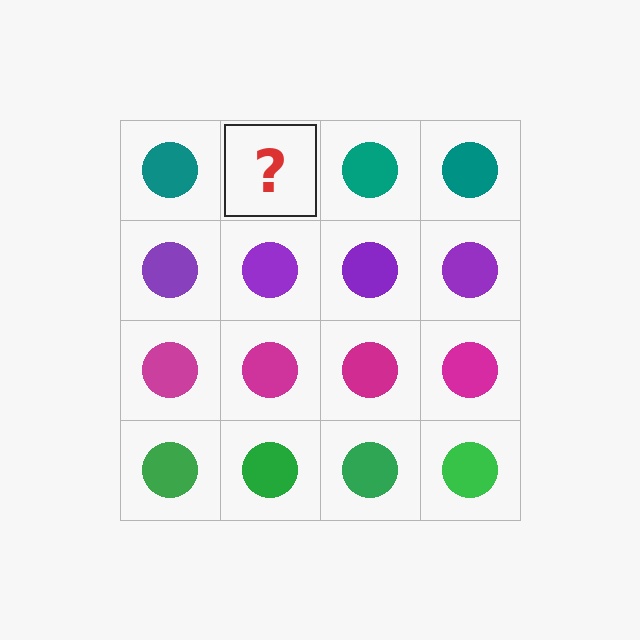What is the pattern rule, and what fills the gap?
The rule is that each row has a consistent color. The gap should be filled with a teal circle.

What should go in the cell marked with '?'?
The missing cell should contain a teal circle.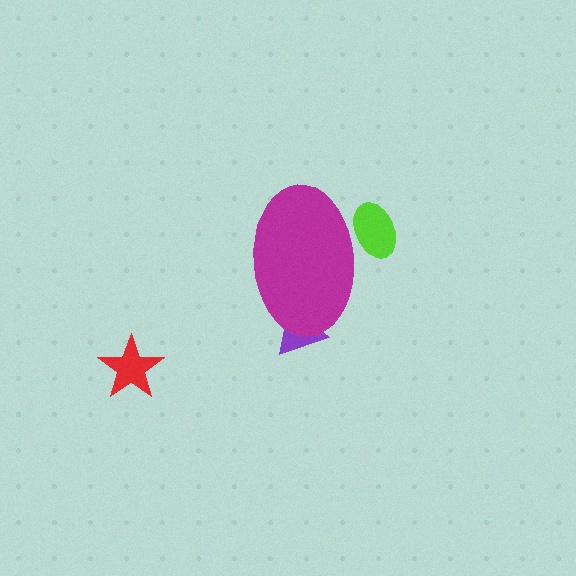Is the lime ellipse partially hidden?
Yes, the lime ellipse is partially hidden behind the magenta ellipse.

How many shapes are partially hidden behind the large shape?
2 shapes are partially hidden.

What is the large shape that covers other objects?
A magenta ellipse.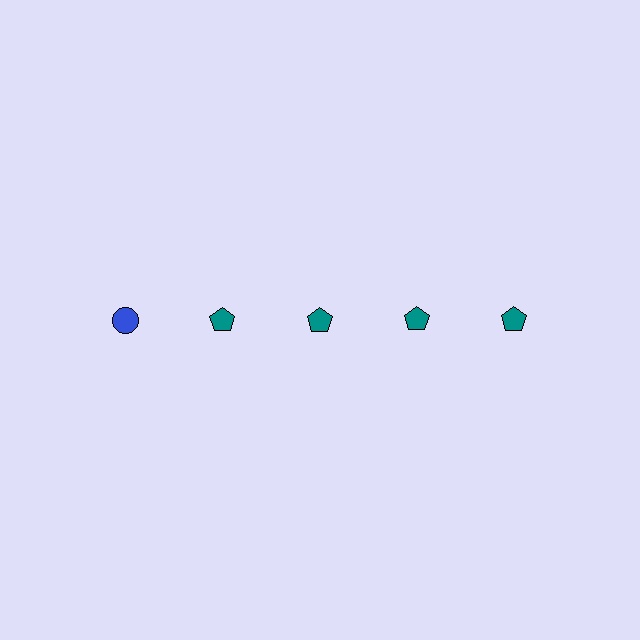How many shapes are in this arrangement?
There are 5 shapes arranged in a grid pattern.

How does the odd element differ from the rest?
It differs in both color (blue instead of teal) and shape (circle instead of pentagon).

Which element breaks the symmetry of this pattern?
The blue circle in the top row, leftmost column breaks the symmetry. All other shapes are teal pentagons.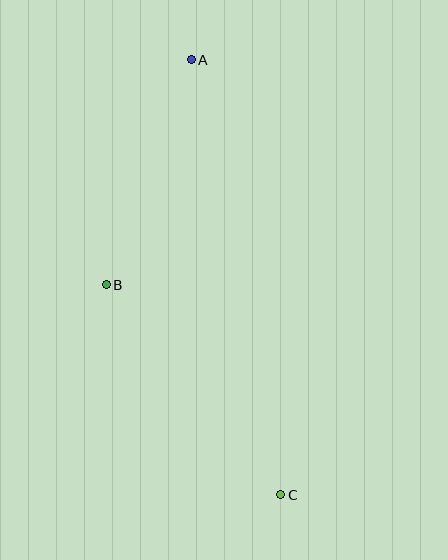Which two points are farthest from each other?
Points A and C are farthest from each other.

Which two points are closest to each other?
Points A and B are closest to each other.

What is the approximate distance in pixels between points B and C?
The distance between B and C is approximately 273 pixels.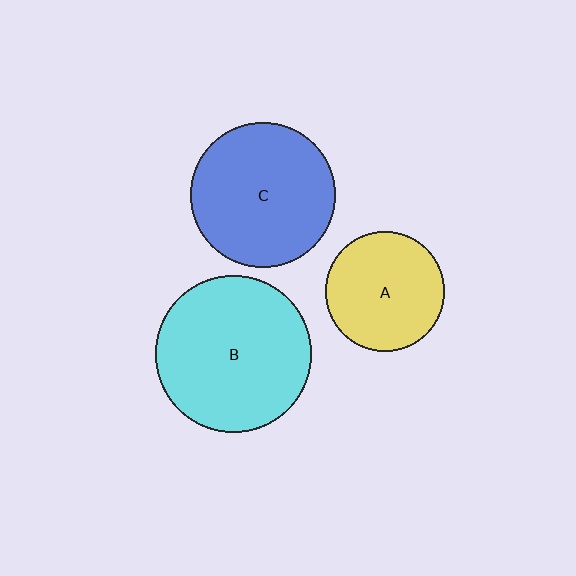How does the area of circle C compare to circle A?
Approximately 1.5 times.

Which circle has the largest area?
Circle B (cyan).